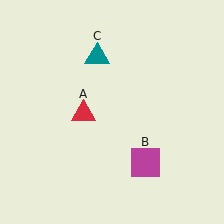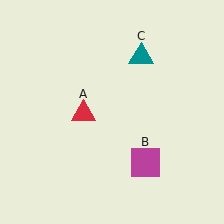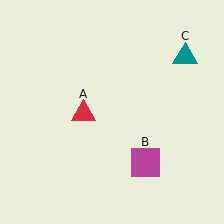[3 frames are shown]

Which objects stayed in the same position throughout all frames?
Red triangle (object A) and magenta square (object B) remained stationary.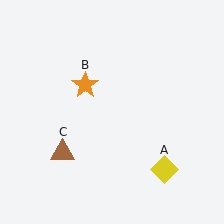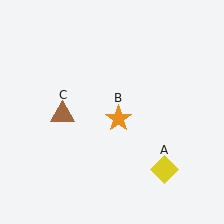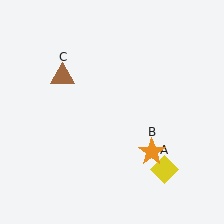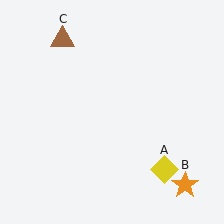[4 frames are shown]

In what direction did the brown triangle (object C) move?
The brown triangle (object C) moved up.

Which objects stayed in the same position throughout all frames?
Yellow diamond (object A) remained stationary.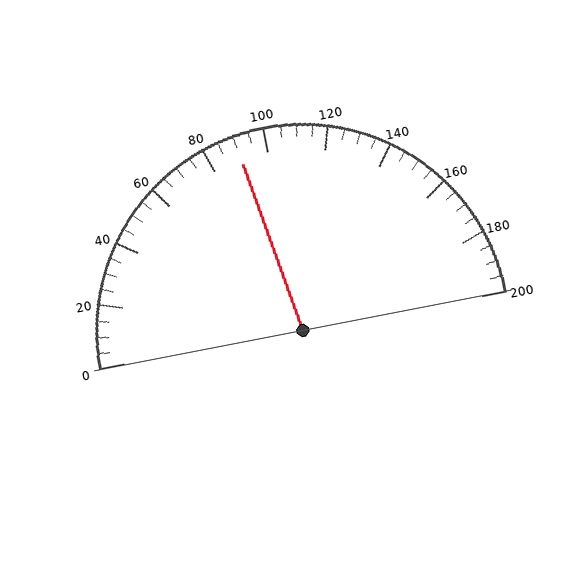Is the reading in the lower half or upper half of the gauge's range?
The reading is in the lower half of the range (0 to 200).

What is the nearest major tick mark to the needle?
The nearest major tick mark is 80.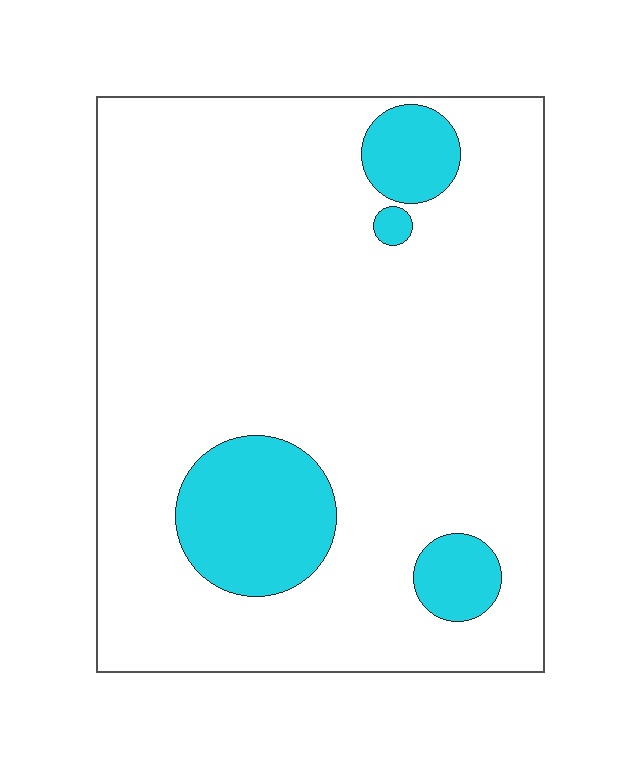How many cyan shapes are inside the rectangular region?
4.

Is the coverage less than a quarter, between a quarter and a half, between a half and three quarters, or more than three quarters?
Less than a quarter.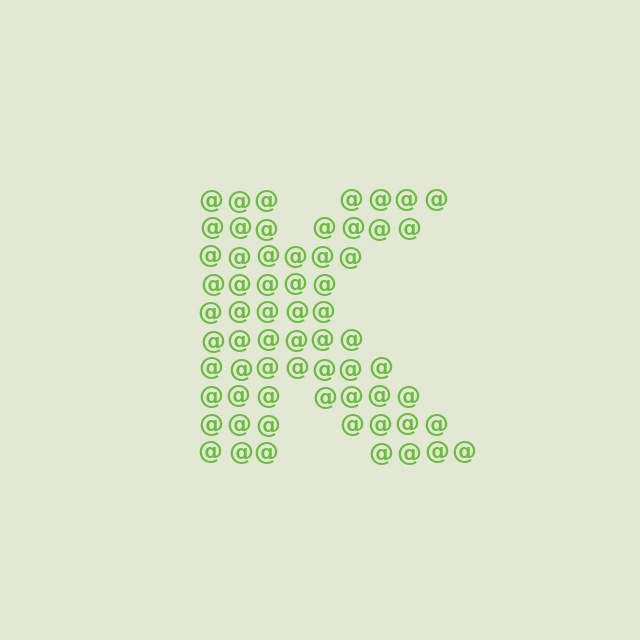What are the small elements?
The small elements are at signs.